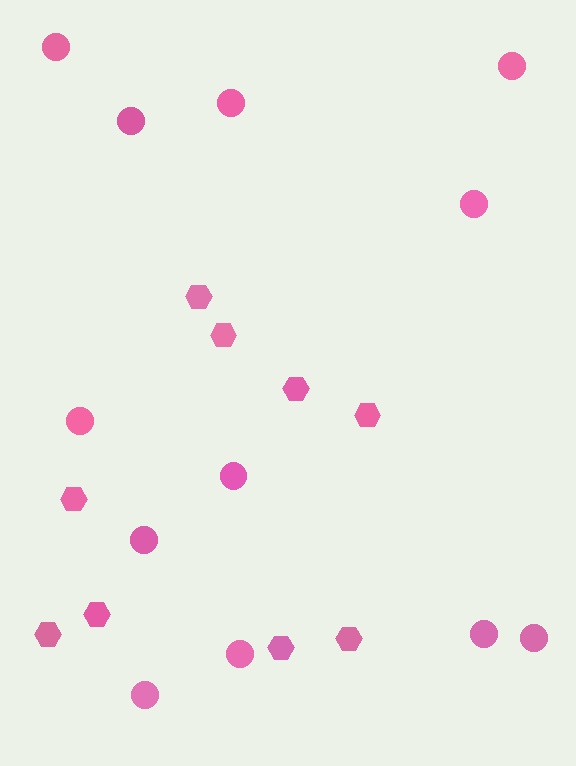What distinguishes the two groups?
There are 2 groups: one group of hexagons (9) and one group of circles (12).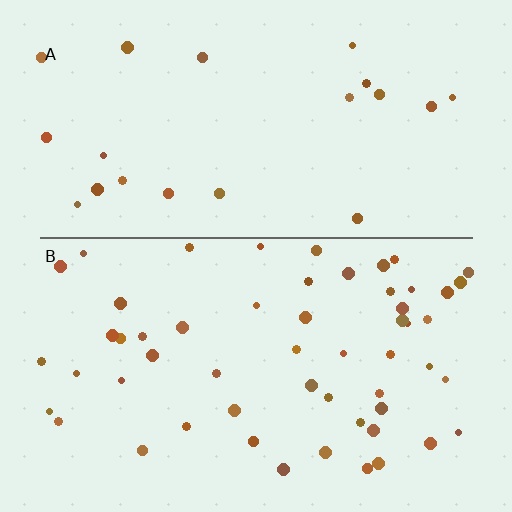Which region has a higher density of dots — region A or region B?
B (the bottom).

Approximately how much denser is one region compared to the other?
Approximately 2.6× — region B over region A.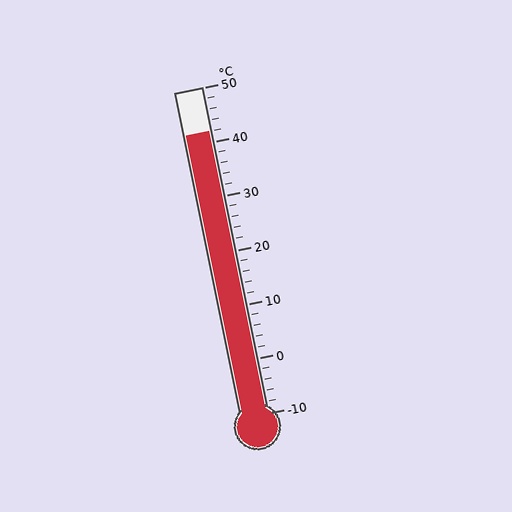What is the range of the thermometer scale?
The thermometer scale ranges from -10°C to 50°C.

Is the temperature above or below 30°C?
The temperature is above 30°C.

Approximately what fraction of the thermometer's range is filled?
The thermometer is filled to approximately 85% of its range.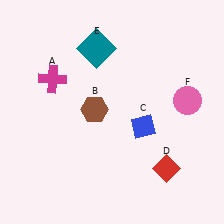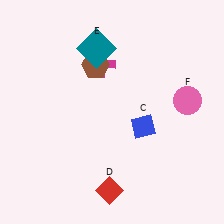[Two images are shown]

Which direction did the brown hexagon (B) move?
The brown hexagon (B) moved up.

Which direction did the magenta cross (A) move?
The magenta cross (A) moved right.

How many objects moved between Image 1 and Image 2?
3 objects moved between the two images.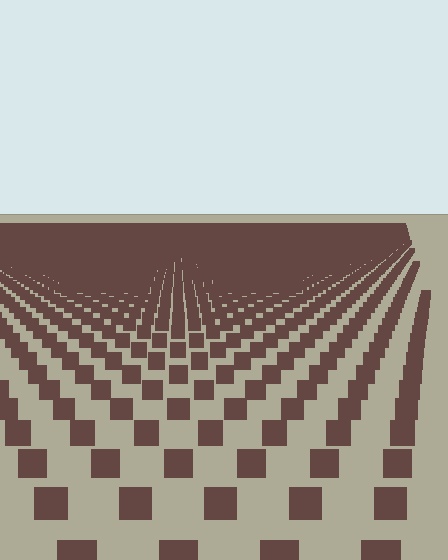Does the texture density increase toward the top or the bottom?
Density increases toward the top.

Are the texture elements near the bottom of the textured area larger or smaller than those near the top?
Larger. Near the bottom, elements are closer to the viewer and appear at a bigger on-screen size.